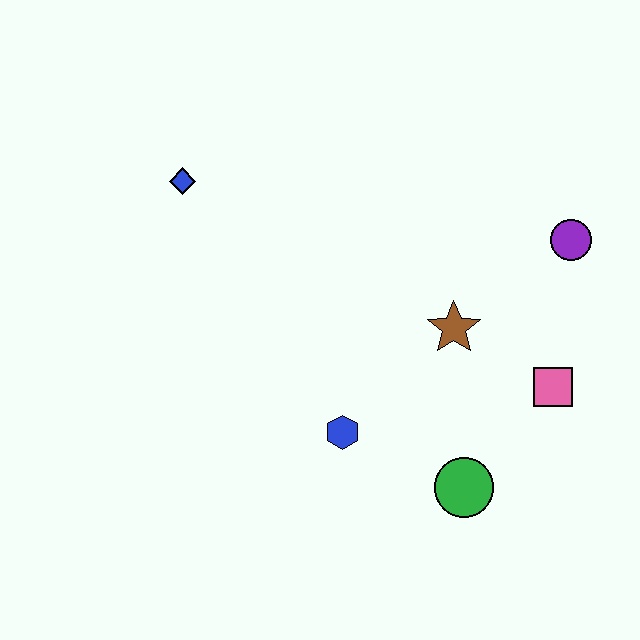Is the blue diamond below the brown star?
No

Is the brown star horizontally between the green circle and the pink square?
No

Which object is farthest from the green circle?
The blue diamond is farthest from the green circle.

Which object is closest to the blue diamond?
The blue hexagon is closest to the blue diamond.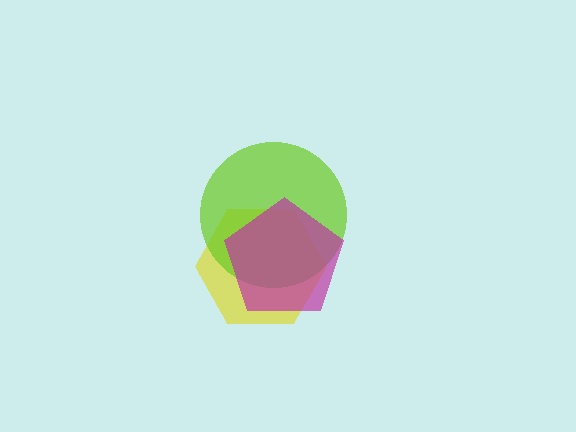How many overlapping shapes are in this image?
There are 3 overlapping shapes in the image.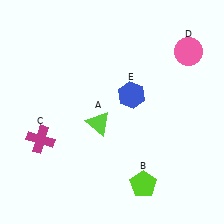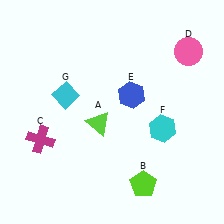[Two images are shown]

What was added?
A cyan hexagon (F), a cyan diamond (G) were added in Image 2.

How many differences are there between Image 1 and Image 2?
There are 2 differences between the two images.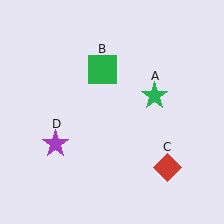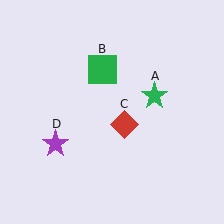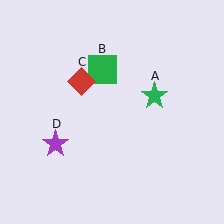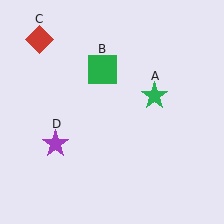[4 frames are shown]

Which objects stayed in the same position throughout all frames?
Green star (object A) and green square (object B) and purple star (object D) remained stationary.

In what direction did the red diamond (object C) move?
The red diamond (object C) moved up and to the left.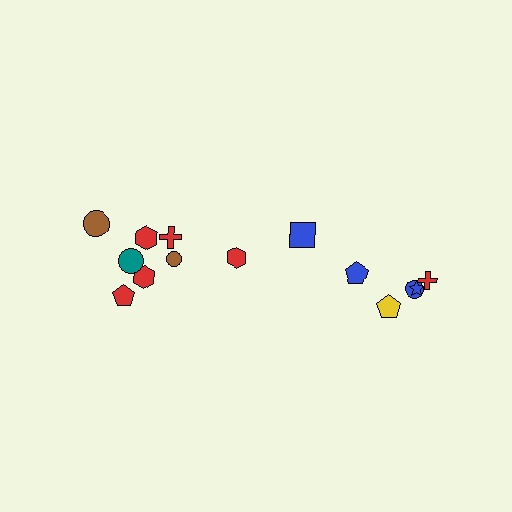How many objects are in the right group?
There are 6 objects.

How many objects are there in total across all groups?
There are 14 objects.